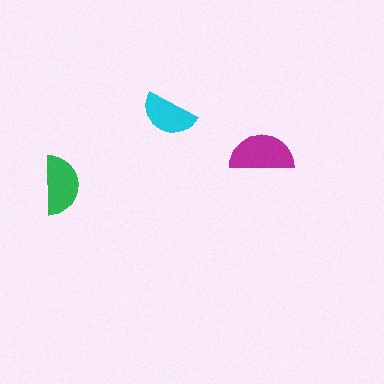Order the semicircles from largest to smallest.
the magenta one, the green one, the cyan one.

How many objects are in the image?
There are 3 objects in the image.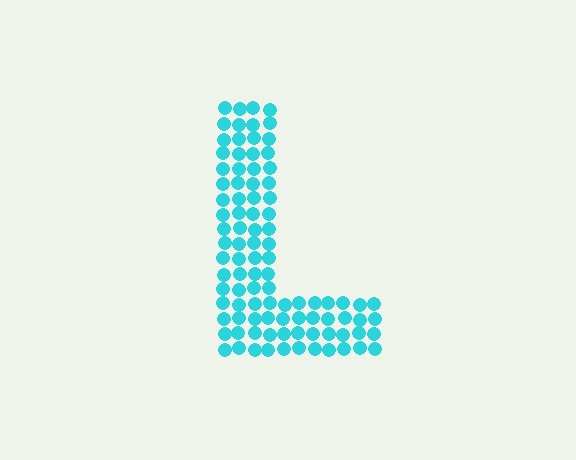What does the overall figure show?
The overall figure shows the letter L.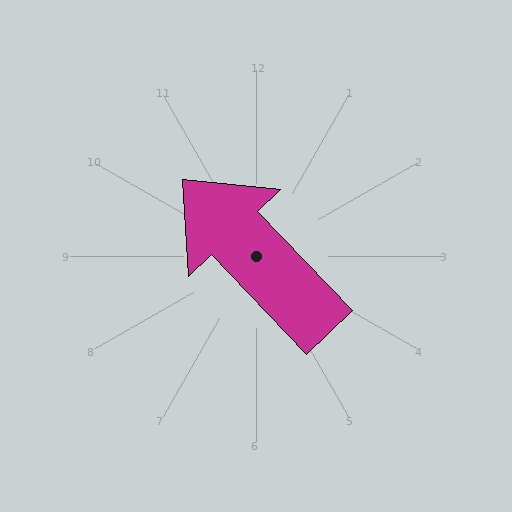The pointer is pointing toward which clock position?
Roughly 11 o'clock.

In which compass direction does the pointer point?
Northwest.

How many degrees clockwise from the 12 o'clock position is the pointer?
Approximately 316 degrees.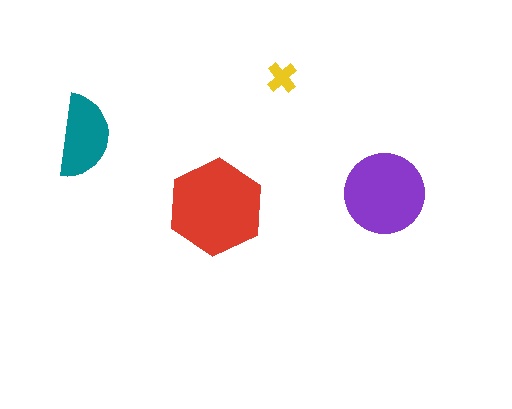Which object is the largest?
The red hexagon.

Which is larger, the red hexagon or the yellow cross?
The red hexagon.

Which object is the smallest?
The yellow cross.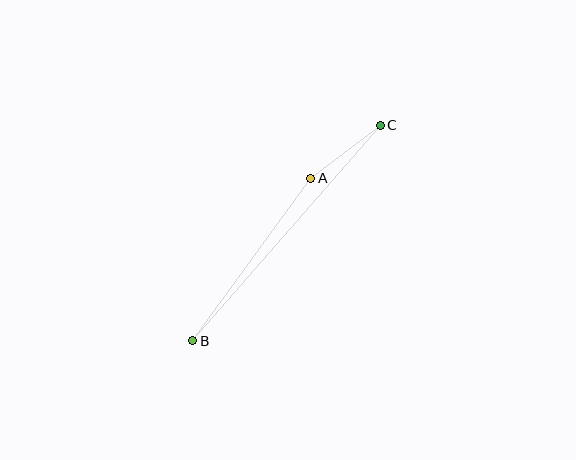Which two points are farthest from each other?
Points B and C are farthest from each other.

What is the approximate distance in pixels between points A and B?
The distance between A and B is approximately 201 pixels.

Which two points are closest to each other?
Points A and C are closest to each other.